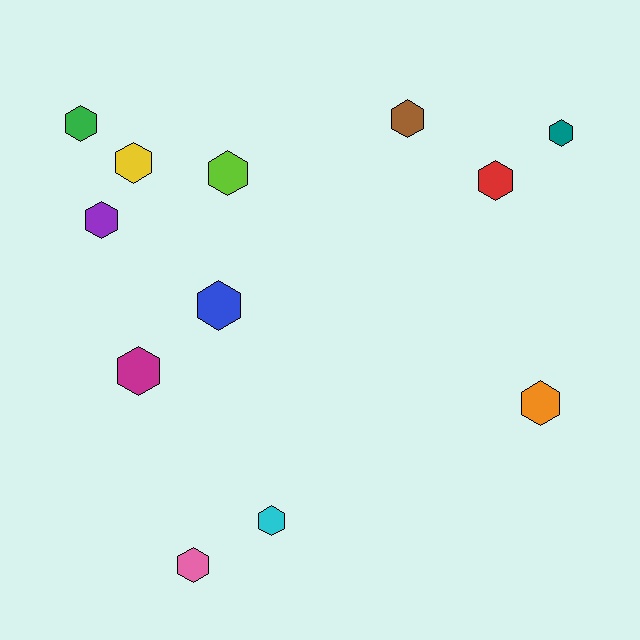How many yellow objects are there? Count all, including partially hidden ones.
There is 1 yellow object.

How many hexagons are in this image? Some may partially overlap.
There are 12 hexagons.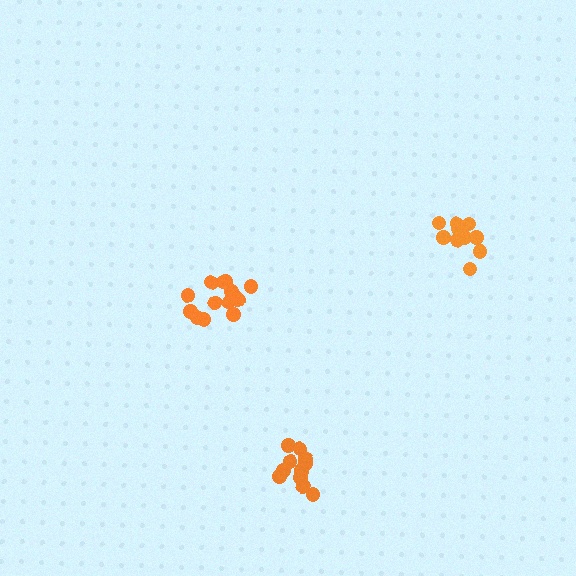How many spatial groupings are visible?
There are 3 spatial groupings.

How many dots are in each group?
Group 1: 15 dots, Group 2: 11 dots, Group 3: 11 dots (37 total).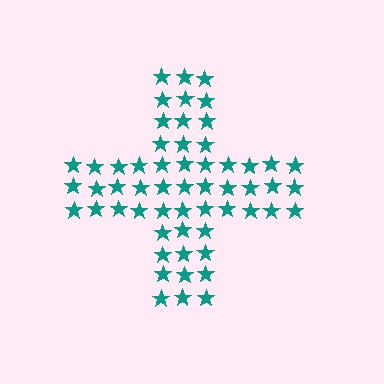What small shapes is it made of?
It is made of small stars.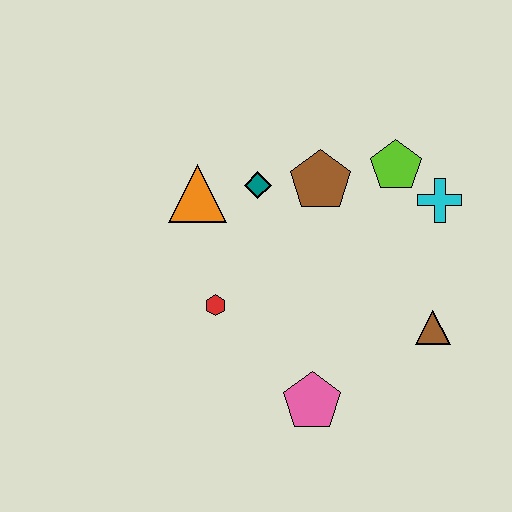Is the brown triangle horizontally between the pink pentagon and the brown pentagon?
No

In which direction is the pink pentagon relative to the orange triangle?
The pink pentagon is below the orange triangle.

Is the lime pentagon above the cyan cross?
Yes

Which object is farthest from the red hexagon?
The cyan cross is farthest from the red hexagon.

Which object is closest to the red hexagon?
The orange triangle is closest to the red hexagon.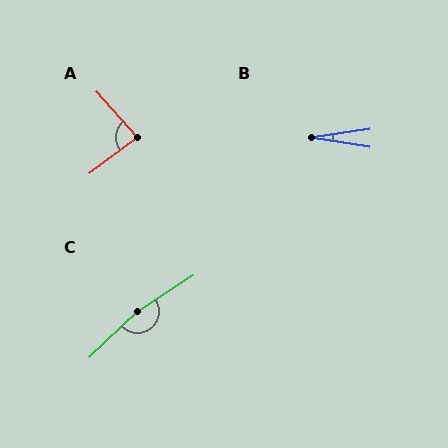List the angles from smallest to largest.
B (17°), A (85°), C (169°).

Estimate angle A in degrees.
Approximately 85 degrees.